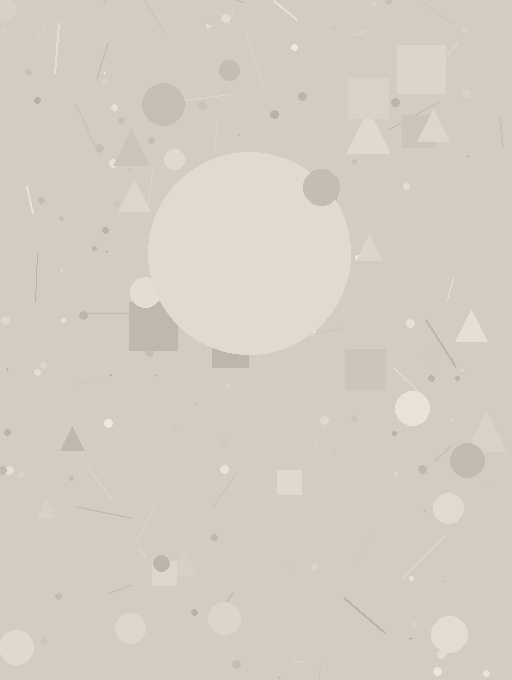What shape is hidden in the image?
A circle is hidden in the image.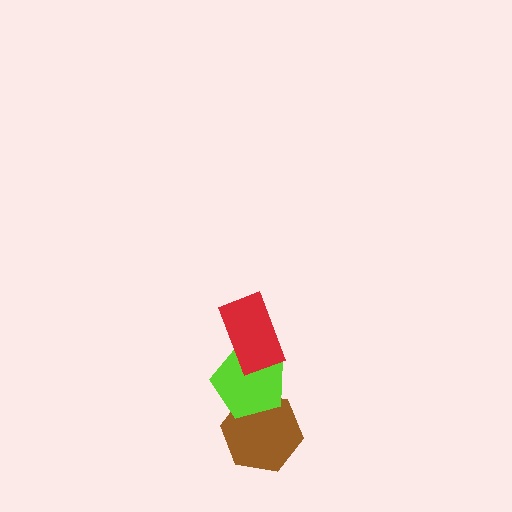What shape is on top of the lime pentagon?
The red rectangle is on top of the lime pentagon.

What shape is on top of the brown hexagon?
The lime pentagon is on top of the brown hexagon.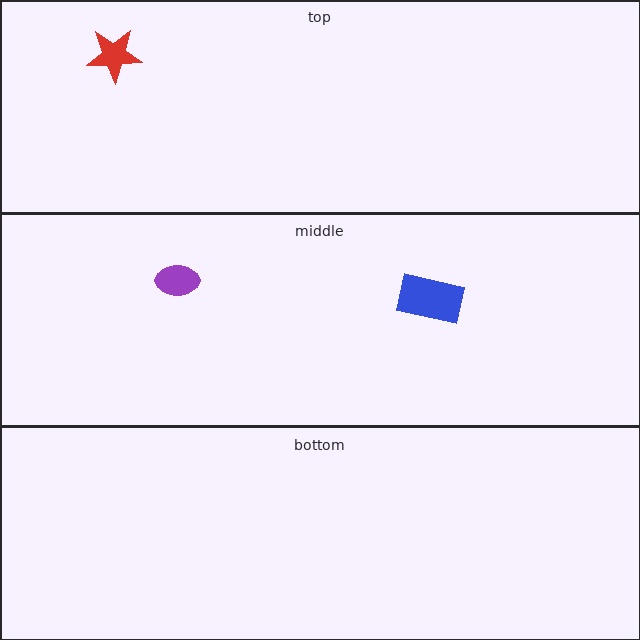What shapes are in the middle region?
The purple ellipse, the blue rectangle.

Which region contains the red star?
The top region.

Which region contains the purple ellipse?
The middle region.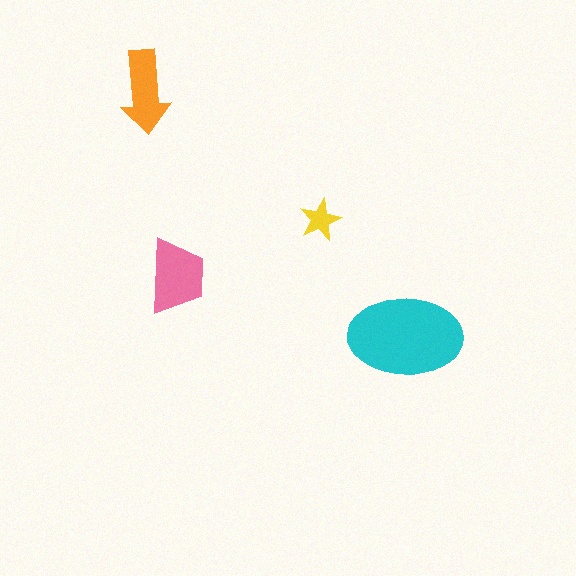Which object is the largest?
The cyan ellipse.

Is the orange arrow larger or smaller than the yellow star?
Larger.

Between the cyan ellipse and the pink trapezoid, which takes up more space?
The cyan ellipse.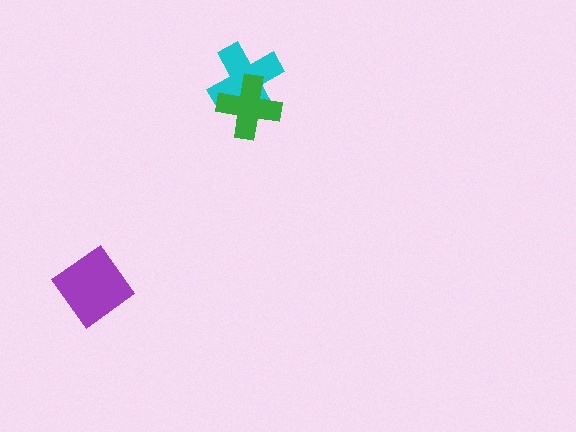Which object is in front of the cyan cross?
The green cross is in front of the cyan cross.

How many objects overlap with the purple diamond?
0 objects overlap with the purple diamond.